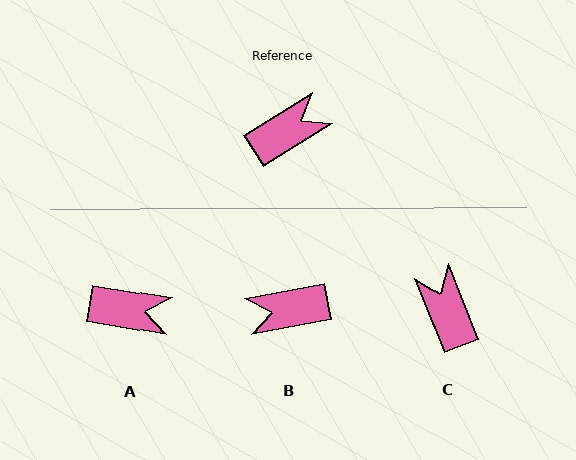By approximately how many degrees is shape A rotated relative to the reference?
Approximately 42 degrees clockwise.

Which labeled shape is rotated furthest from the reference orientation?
B, about 158 degrees away.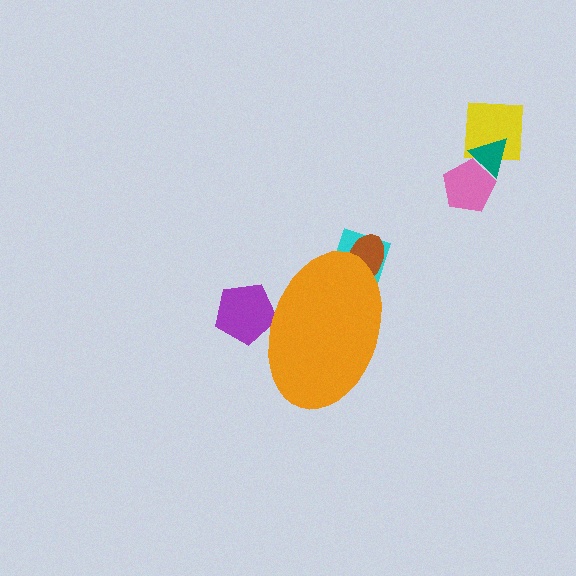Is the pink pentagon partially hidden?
No, the pink pentagon is fully visible.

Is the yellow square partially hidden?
No, the yellow square is fully visible.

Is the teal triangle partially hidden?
No, the teal triangle is fully visible.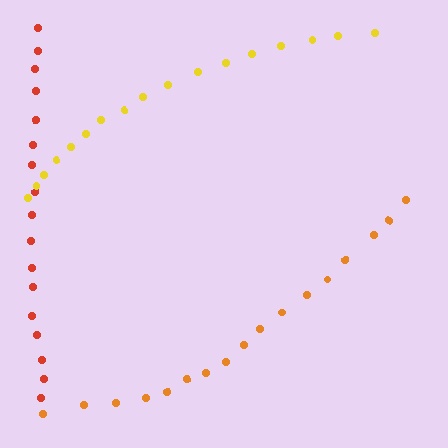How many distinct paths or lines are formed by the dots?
There are 3 distinct paths.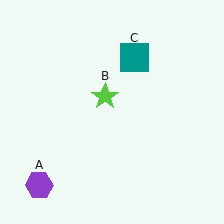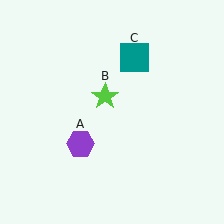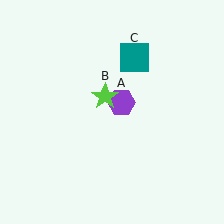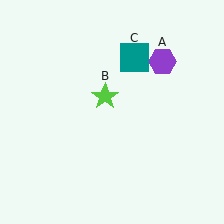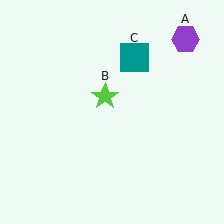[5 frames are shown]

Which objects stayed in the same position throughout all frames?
Lime star (object B) and teal square (object C) remained stationary.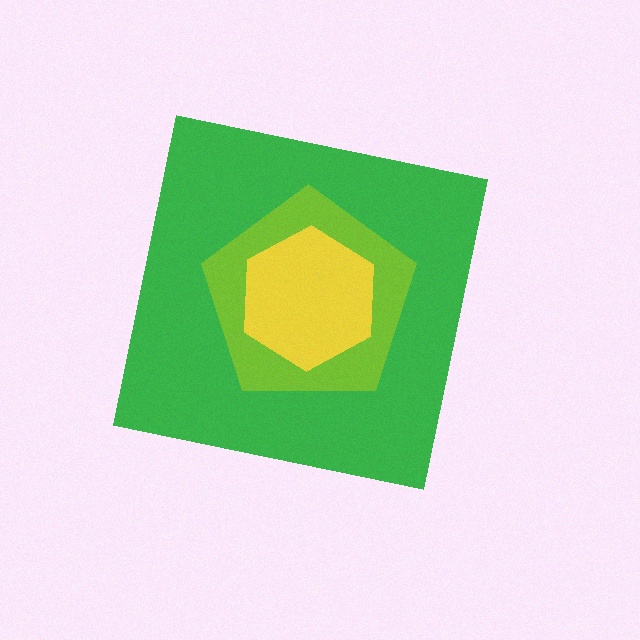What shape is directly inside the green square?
The lime pentagon.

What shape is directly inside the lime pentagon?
The yellow hexagon.